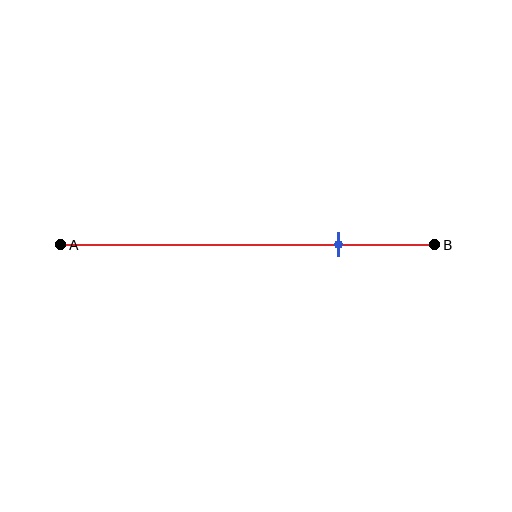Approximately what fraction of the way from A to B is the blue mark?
The blue mark is approximately 75% of the way from A to B.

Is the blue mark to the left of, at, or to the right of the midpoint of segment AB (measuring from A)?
The blue mark is to the right of the midpoint of segment AB.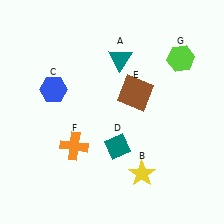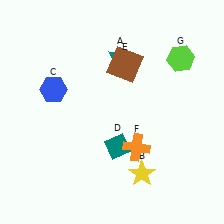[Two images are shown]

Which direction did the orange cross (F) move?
The orange cross (F) moved right.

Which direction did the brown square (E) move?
The brown square (E) moved up.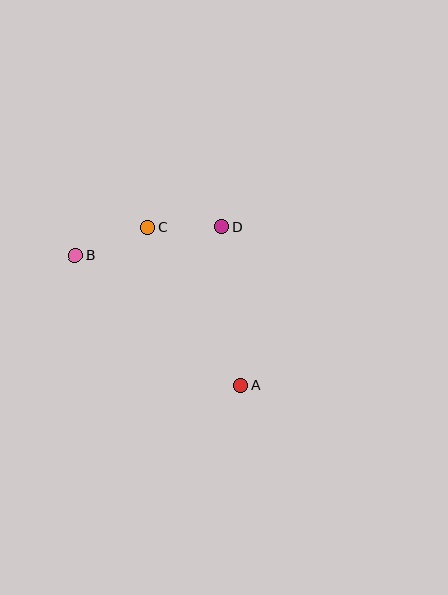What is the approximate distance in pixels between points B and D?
The distance between B and D is approximately 149 pixels.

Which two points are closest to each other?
Points C and D are closest to each other.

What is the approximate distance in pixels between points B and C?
The distance between B and C is approximately 78 pixels.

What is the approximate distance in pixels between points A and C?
The distance between A and C is approximately 183 pixels.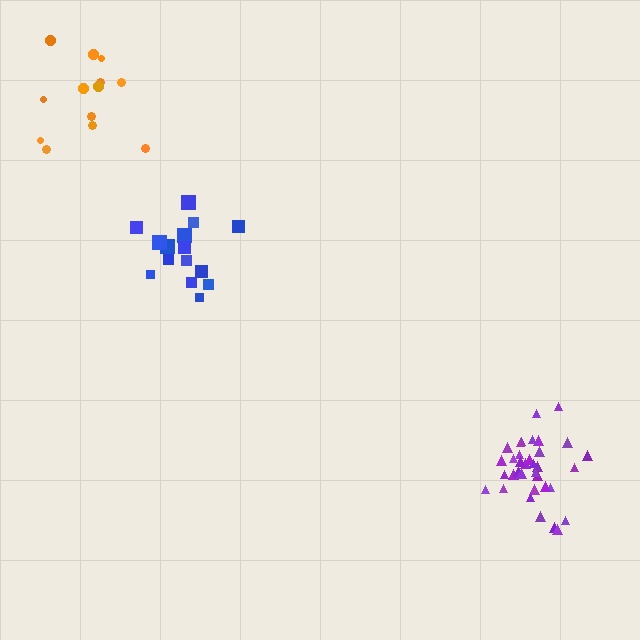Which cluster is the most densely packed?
Purple.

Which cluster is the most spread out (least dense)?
Orange.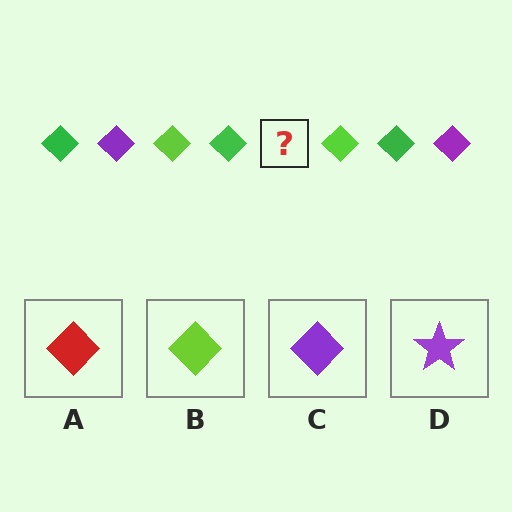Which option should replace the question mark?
Option C.